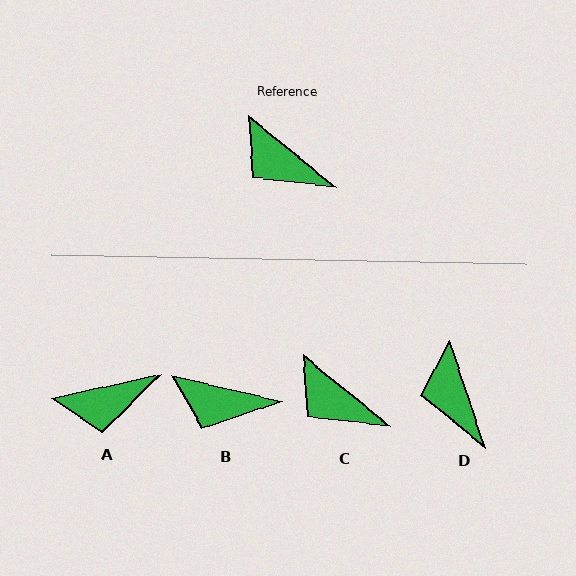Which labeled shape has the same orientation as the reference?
C.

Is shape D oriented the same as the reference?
No, it is off by about 32 degrees.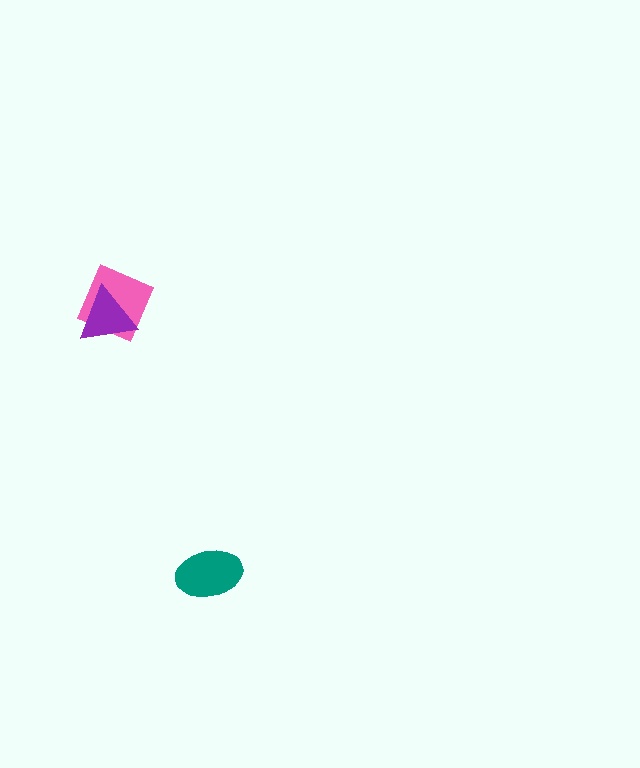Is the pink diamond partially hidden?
Yes, it is partially covered by another shape.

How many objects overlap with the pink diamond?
1 object overlaps with the pink diamond.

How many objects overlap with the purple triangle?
1 object overlaps with the purple triangle.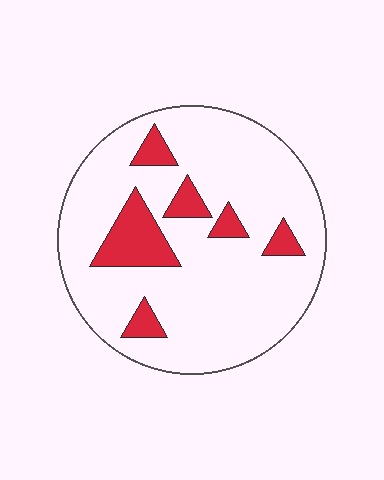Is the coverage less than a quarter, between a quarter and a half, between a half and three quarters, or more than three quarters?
Less than a quarter.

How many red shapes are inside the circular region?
6.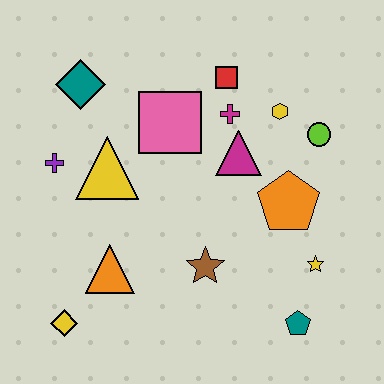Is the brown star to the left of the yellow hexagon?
Yes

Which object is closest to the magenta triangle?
The magenta cross is closest to the magenta triangle.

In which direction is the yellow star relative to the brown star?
The yellow star is to the right of the brown star.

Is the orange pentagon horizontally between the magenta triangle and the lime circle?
Yes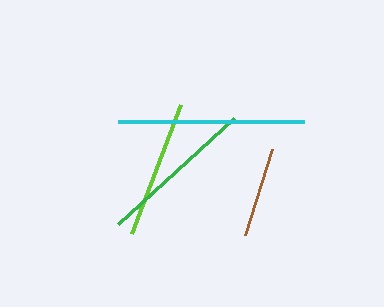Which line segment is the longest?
The cyan line is the longest at approximately 186 pixels.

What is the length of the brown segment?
The brown segment is approximately 90 pixels long.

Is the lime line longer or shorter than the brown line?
The lime line is longer than the brown line.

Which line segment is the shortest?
The brown line is the shortest at approximately 90 pixels.